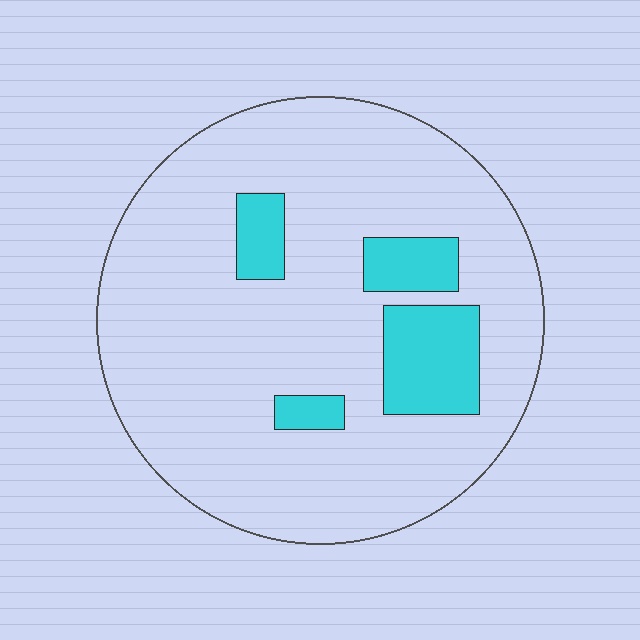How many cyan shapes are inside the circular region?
4.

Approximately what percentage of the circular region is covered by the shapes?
Approximately 15%.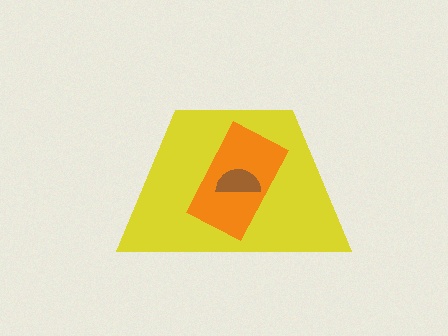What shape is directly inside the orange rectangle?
The brown semicircle.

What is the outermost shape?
The yellow trapezoid.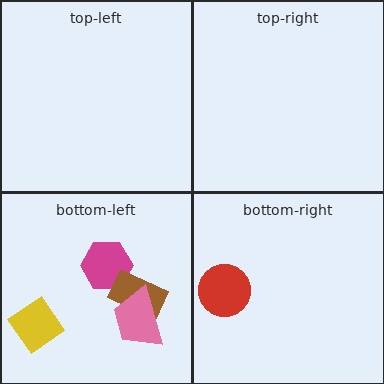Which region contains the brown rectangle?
The bottom-left region.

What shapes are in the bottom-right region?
The red circle.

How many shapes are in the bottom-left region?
4.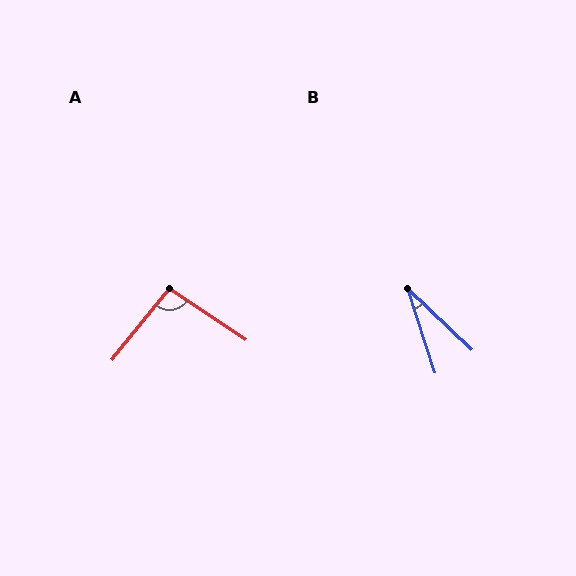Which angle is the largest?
A, at approximately 95 degrees.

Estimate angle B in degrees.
Approximately 28 degrees.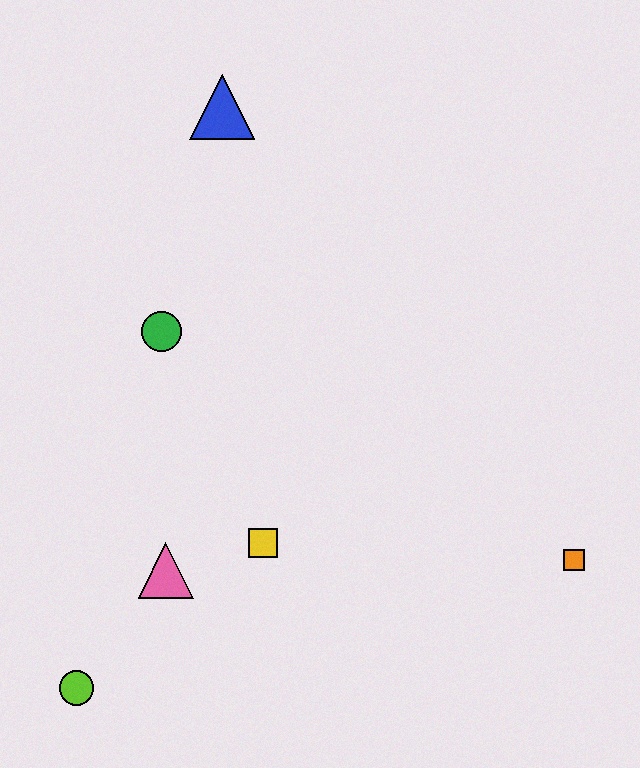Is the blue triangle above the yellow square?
Yes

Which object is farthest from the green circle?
The orange square is farthest from the green circle.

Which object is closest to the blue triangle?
The green circle is closest to the blue triangle.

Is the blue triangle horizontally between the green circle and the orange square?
Yes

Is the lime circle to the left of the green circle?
Yes